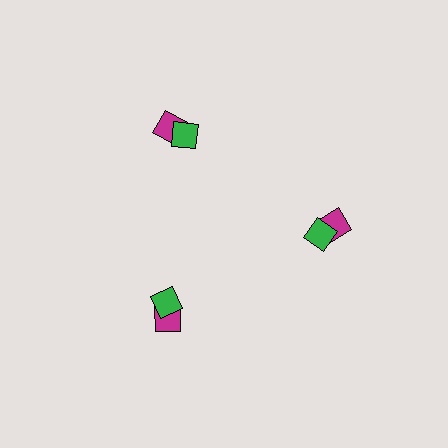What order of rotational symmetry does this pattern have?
This pattern has 3-fold rotational symmetry.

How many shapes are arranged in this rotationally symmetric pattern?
There are 6 shapes, arranged in 3 groups of 2.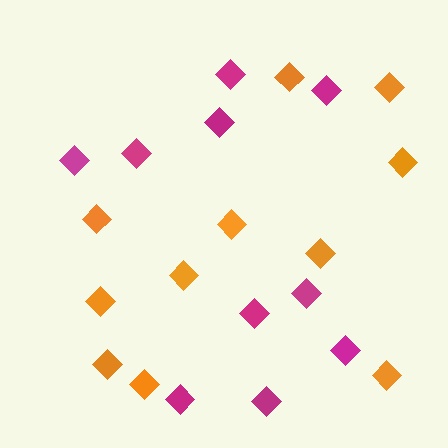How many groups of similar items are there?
There are 2 groups: one group of orange diamonds (11) and one group of magenta diamonds (10).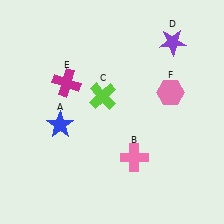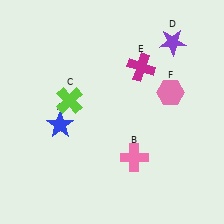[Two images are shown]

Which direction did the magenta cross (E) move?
The magenta cross (E) moved right.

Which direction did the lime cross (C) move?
The lime cross (C) moved left.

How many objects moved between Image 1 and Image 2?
2 objects moved between the two images.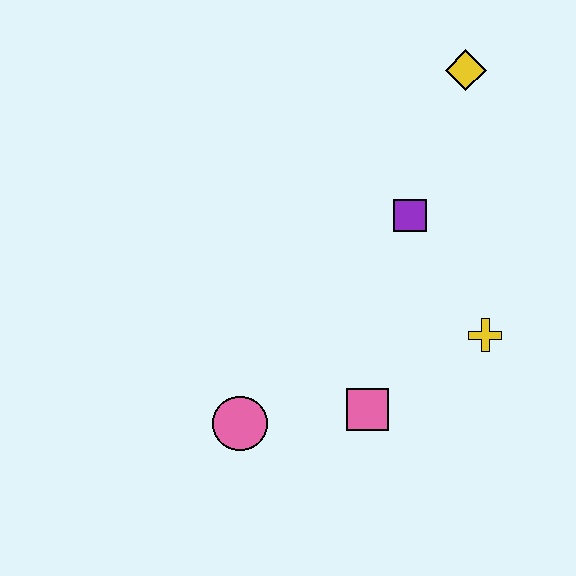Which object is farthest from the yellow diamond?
The pink circle is farthest from the yellow diamond.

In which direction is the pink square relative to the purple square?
The pink square is below the purple square.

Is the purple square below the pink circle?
No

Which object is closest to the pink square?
The pink circle is closest to the pink square.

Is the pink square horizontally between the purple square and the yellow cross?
No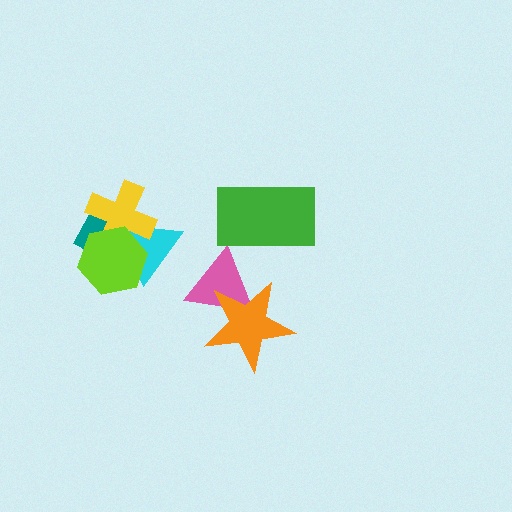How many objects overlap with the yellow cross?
3 objects overlap with the yellow cross.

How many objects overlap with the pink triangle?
1 object overlaps with the pink triangle.